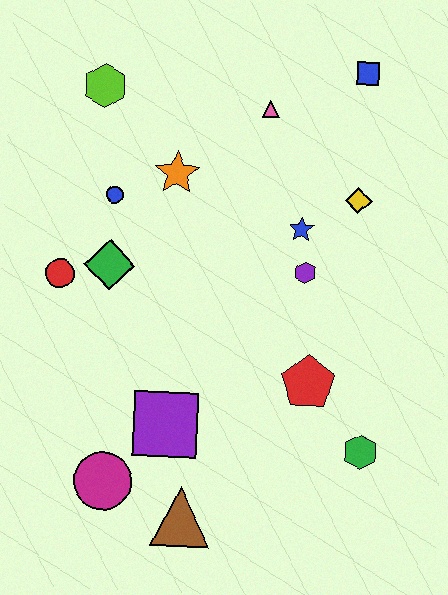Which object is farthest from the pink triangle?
The brown triangle is farthest from the pink triangle.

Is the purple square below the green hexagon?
No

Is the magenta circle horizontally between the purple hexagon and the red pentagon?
No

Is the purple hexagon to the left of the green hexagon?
Yes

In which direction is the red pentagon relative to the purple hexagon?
The red pentagon is below the purple hexagon.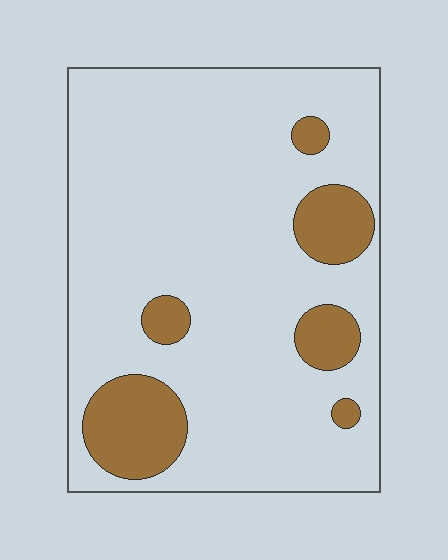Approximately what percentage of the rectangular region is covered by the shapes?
Approximately 15%.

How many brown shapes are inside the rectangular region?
6.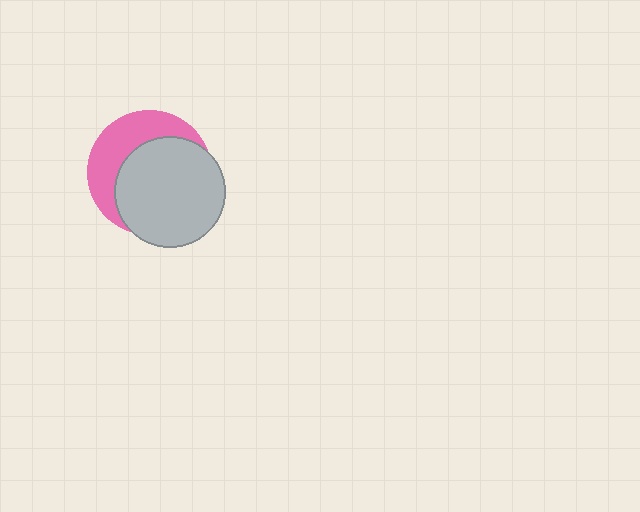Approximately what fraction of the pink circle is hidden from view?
Roughly 62% of the pink circle is hidden behind the light gray circle.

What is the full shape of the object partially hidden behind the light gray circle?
The partially hidden object is a pink circle.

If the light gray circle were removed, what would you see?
You would see the complete pink circle.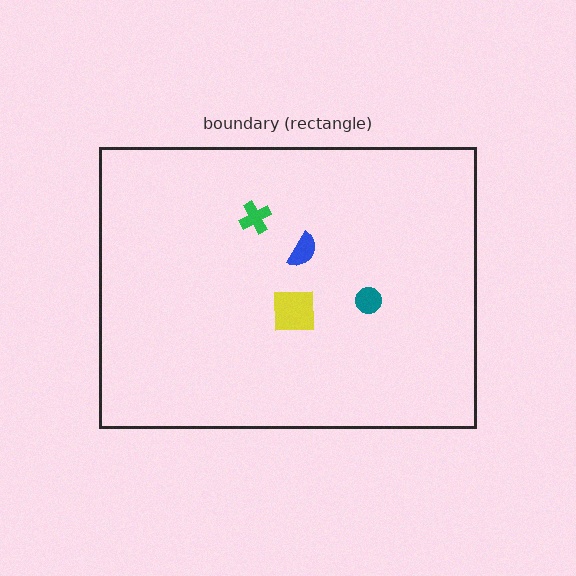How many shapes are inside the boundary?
4 inside, 0 outside.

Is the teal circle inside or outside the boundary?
Inside.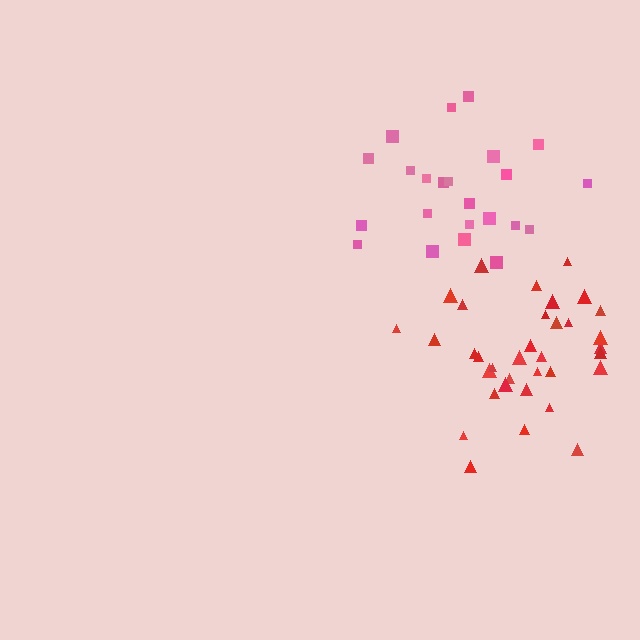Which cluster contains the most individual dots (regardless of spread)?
Red (35).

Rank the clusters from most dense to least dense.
red, pink.